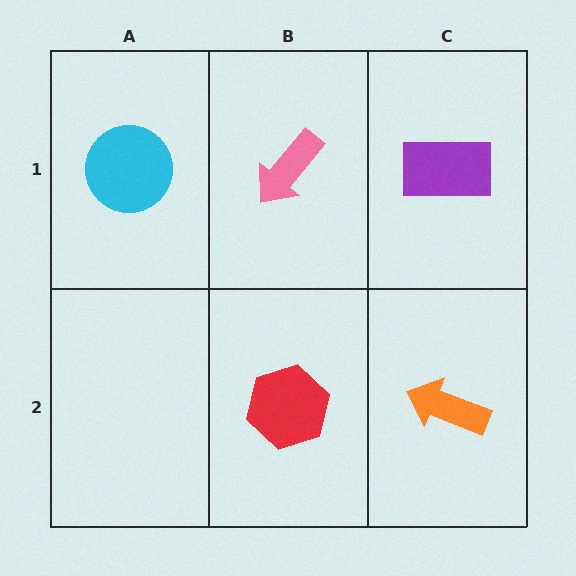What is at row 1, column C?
A purple rectangle.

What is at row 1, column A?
A cyan circle.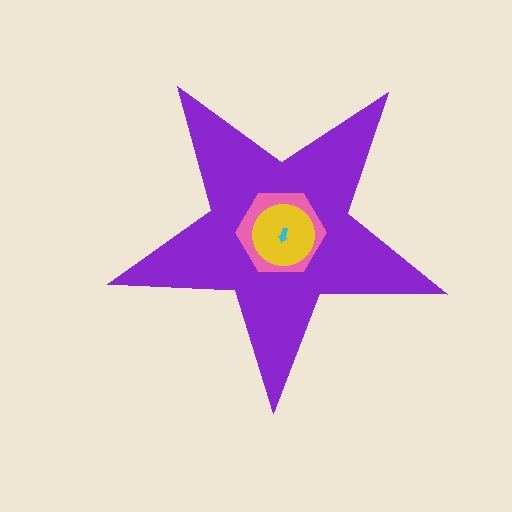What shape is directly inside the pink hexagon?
The yellow circle.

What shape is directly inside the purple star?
The pink hexagon.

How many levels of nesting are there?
4.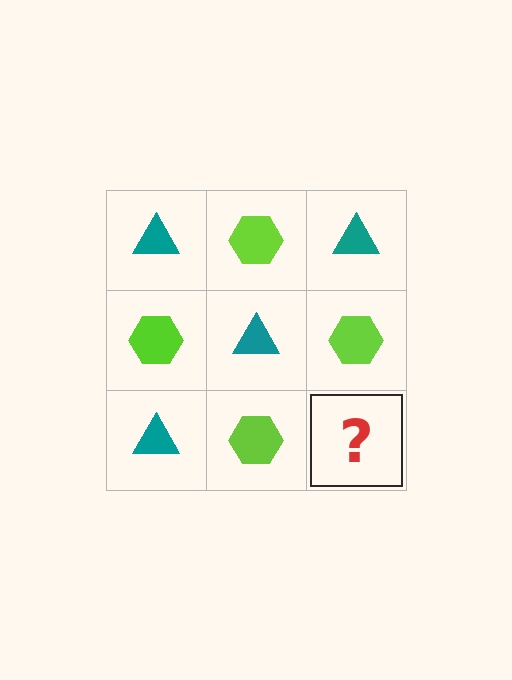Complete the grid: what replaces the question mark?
The question mark should be replaced with a teal triangle.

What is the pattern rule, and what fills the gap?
The rule is that it alternates teal triangle and lime hexagon in a checkerboard pattern. The gap should be filled with a teal triangle.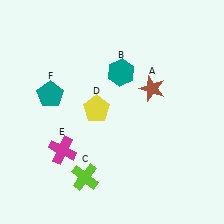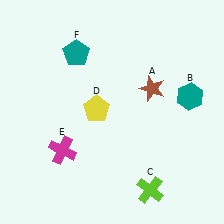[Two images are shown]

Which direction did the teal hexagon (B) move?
The teal hexagon (B) moved right.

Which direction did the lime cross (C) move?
The lime cross (C) moved right.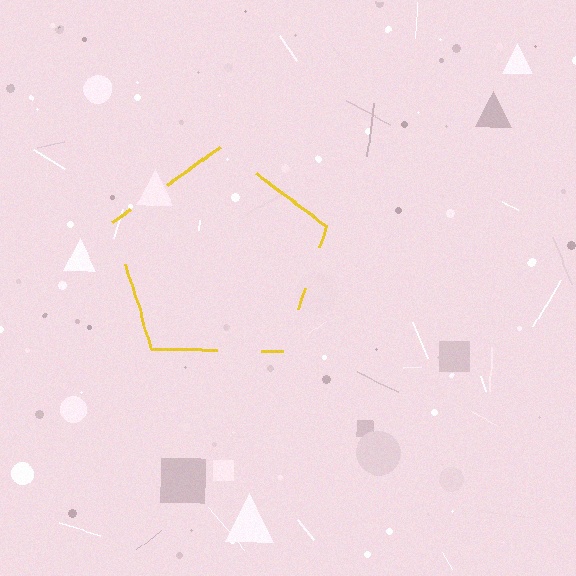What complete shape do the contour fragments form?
The contour fragments form a pentagon.